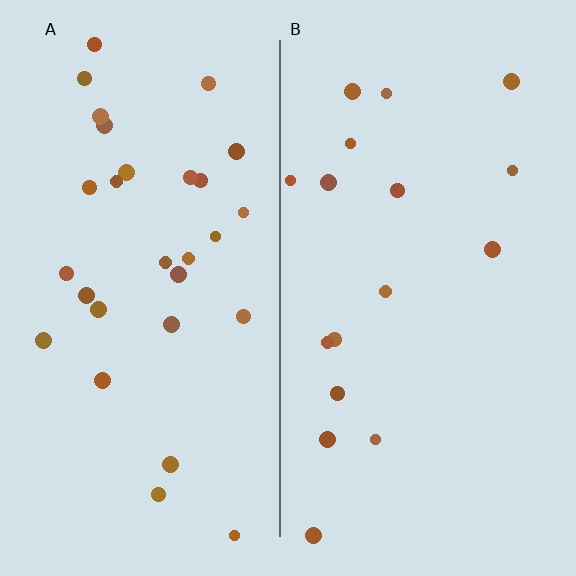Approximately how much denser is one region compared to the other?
Approximately 1.7× — region A over region B.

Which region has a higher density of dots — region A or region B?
A (the left).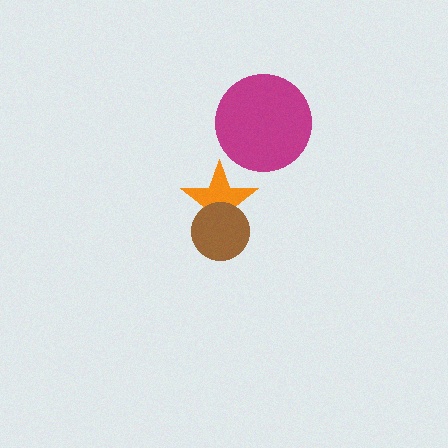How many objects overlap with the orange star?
1 object overlaps with the orange star.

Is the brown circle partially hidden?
No, no other shape covers it.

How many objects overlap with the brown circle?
1 object overlaps with the brown circle.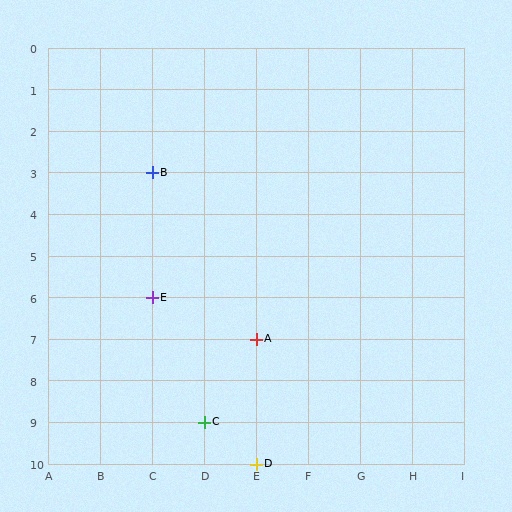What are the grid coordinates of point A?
Point A is at grid coordinates (E, 7).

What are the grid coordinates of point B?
Point B is at grid coordinates (C, 3).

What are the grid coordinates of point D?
Point D is at grid coordinates (E, 10).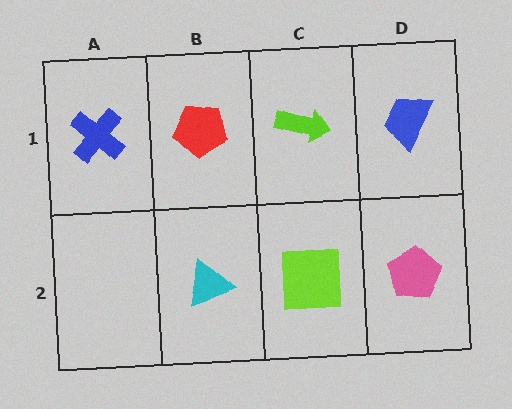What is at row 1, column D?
A blue trapezoid.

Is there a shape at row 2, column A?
No, that cell is empty.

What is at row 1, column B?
A red pentagon.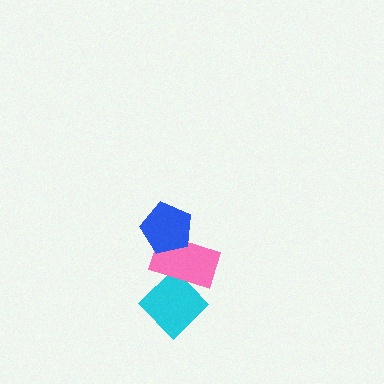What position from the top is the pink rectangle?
The pink rectangle is 2nd from the top.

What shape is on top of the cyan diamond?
The pink rectangle is on top of the cyan diamond.